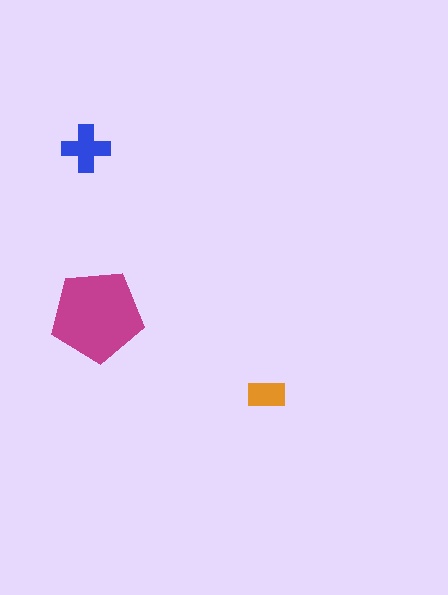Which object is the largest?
The magenta pentagon.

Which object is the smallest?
The orange rectangle.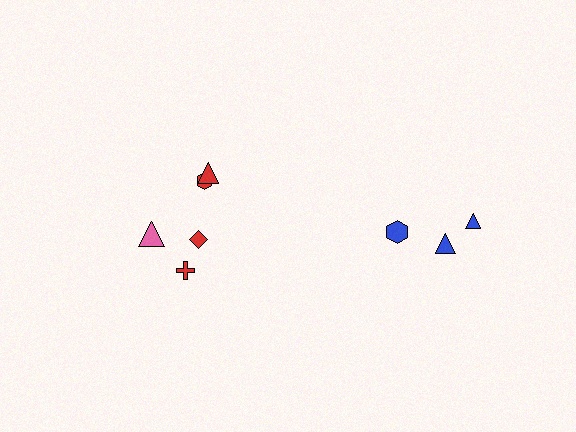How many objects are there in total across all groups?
There are 8 objects.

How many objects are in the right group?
There are 3 objects.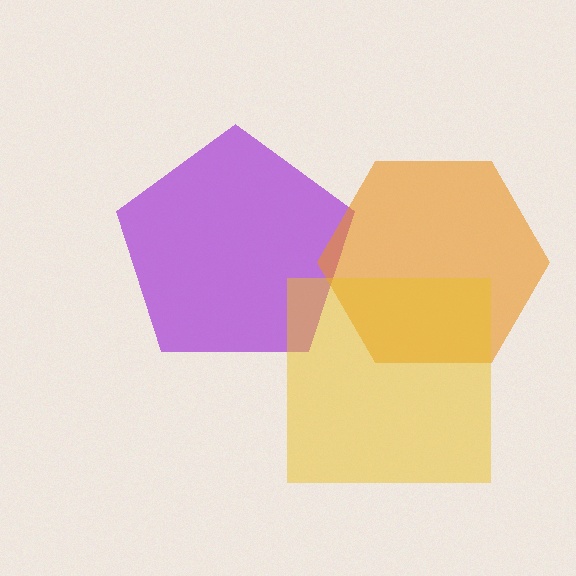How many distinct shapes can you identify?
There are 3 distinct shapes: a purple pentagon, an orange hexagon, a yellow square.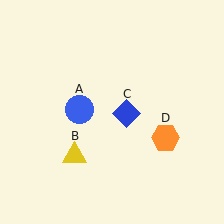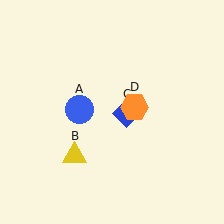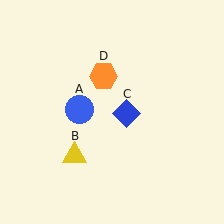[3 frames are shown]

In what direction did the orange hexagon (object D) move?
The orange hexagon (object D) moved up and to the left.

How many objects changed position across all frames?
1 object changed position: orange hexagon (object D).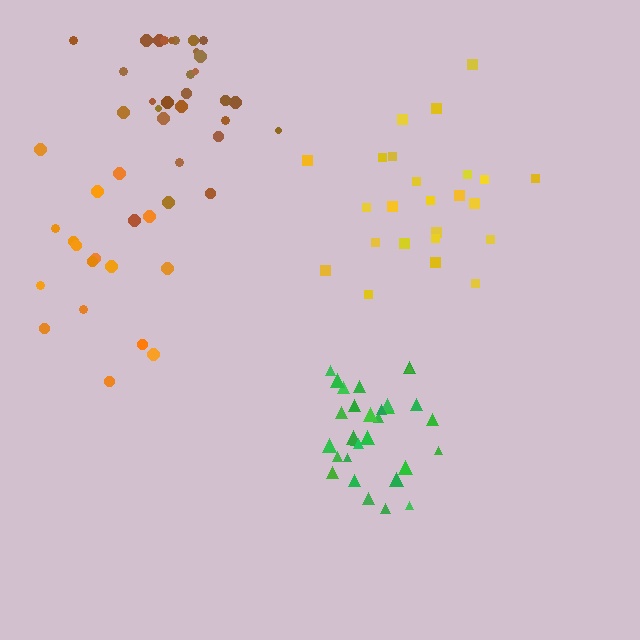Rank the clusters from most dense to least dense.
green, brown, yellow, orange.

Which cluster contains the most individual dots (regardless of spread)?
Green (30).